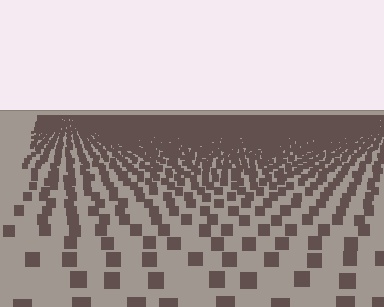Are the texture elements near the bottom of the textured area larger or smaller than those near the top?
Larger. Near the bottom, elements are closer to the viewer and appear at a bigger on-screen size.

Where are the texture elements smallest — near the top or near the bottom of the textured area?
Near the top.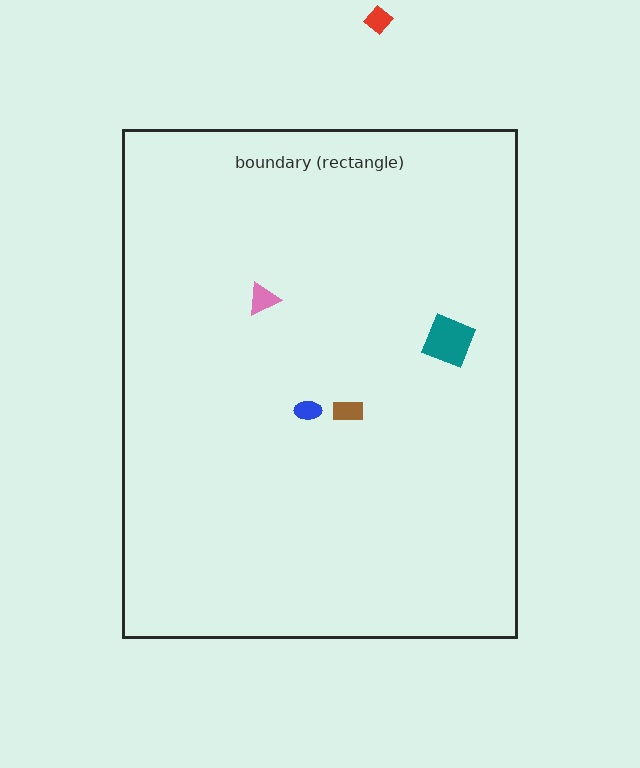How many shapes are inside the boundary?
4 inside, 1 outside.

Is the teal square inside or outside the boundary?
Inside.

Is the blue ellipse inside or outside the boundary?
Inside.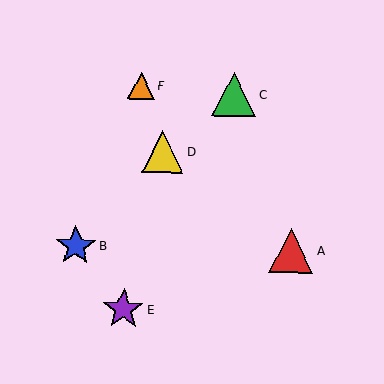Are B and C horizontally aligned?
No, B is at y≈246 and C is at y≈94.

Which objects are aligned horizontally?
Objects A, B are aligned horizontally.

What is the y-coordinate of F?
Object F is at y≈85.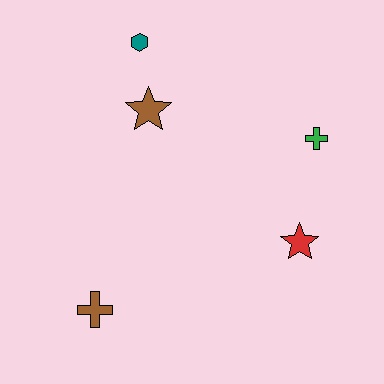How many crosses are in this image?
There are 2 crosses.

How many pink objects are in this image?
There are no pink objects.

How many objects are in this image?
There are 5 objects.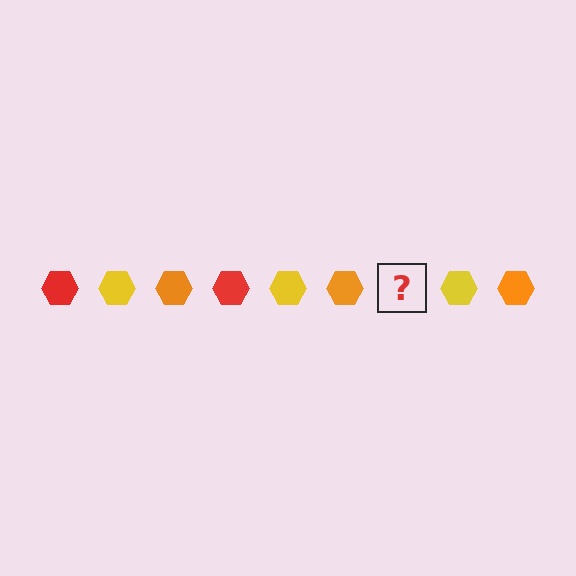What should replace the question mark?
The question mark should be replaced with a red hexagon.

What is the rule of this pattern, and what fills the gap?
The rule is that the pattern cycles through red, yellow, orange hexagons. The gap should be filled with a red hexagon.